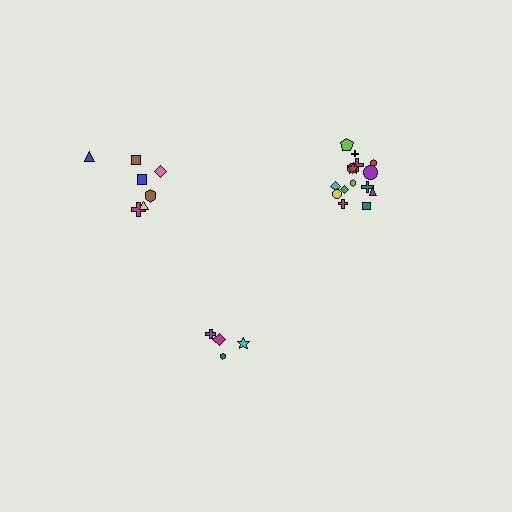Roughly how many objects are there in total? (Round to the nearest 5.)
Roughly 25 objects in total.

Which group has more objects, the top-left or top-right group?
The top-right group.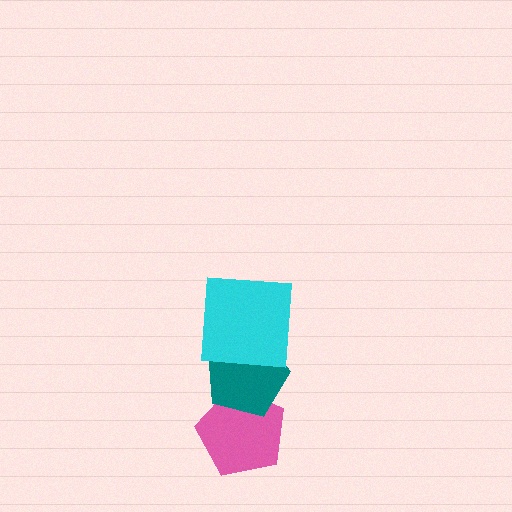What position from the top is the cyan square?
The cyan square is 1st from the top.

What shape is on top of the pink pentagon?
The teal pentagon is on top of the pink pentagon.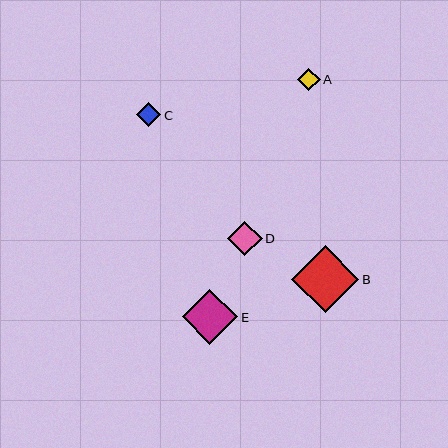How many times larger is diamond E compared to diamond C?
Diamond E is approximately 2.3 times the size of diamond C.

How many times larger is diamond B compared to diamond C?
Diamond B is approximately 2.8 times the size of diamond C.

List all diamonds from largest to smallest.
From largest to smallest: B, E, D, C, A.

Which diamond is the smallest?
Diamond A is the smallest with a size of approximately 23 pixels.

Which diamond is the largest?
Diamond B is the largest with a size of approximately 67 pixels.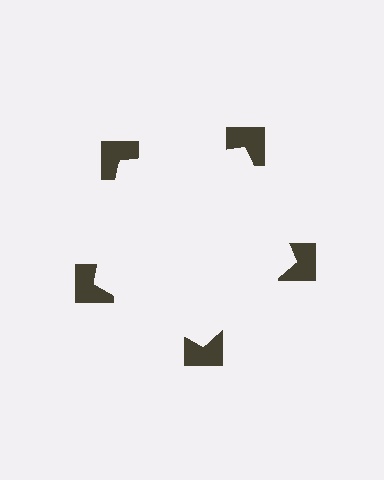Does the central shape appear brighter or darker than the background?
It typically appears slightly brighter than the background, even though no actual brightness change is drawn.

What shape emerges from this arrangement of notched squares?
An illusory pentagon — its edges are inferred from the aligned wedge cuts in the notched squares, not physically drawn.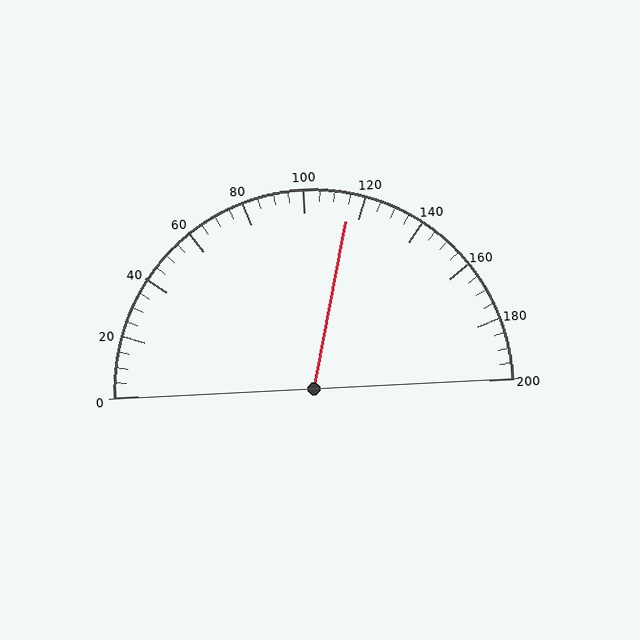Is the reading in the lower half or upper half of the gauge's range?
The reading is in the upper half of the range (0 to 200).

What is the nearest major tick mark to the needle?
The nearest major tick mark is 120.